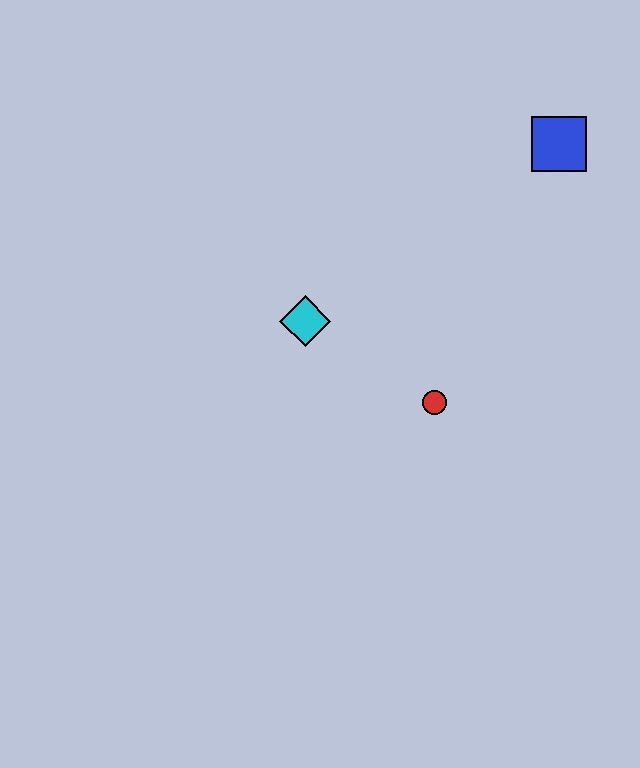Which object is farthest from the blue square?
The cyan diamond is farthest from the blue square.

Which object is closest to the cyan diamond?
The red circle is closest to the cyan diamond.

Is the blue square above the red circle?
Yes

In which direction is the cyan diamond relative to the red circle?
The cyan diamond is to the left of the red circle.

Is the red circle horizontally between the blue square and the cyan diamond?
Yes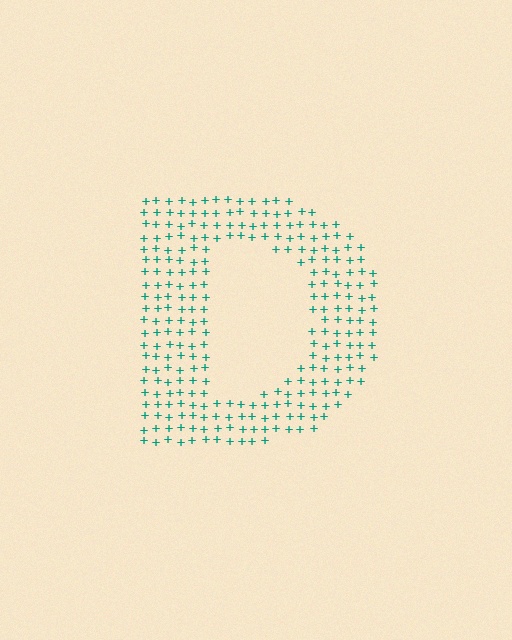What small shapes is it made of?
It is made of small plus signs.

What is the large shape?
The large shape is the letter D.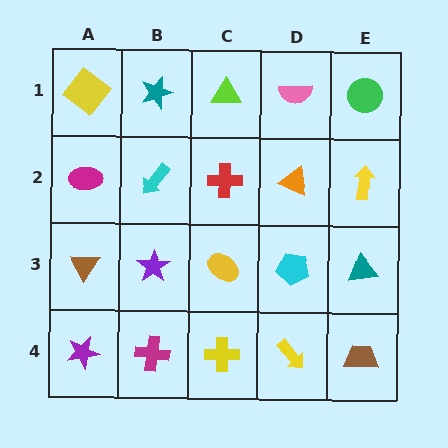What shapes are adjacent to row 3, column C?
A red cross (row 2, column C), a yellow cross (row 4, column C), a purple star (row 3, column B), a cyan pentagon (row 3, column D).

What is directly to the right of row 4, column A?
A magenta cross.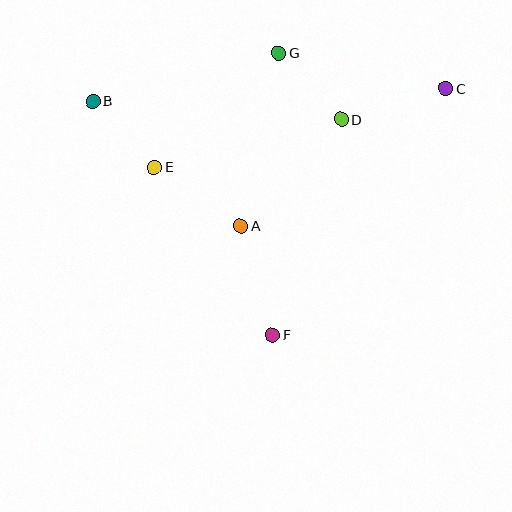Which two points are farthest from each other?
Points B and C are farthest from each other.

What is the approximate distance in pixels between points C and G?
The distance between C and G is approximately 171 pixels.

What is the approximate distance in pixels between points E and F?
The distance between E and F is approximately 205 pixels.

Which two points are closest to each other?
Points B and E are closest to each other.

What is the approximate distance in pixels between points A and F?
The distance between A and F is approximately 114 pixels.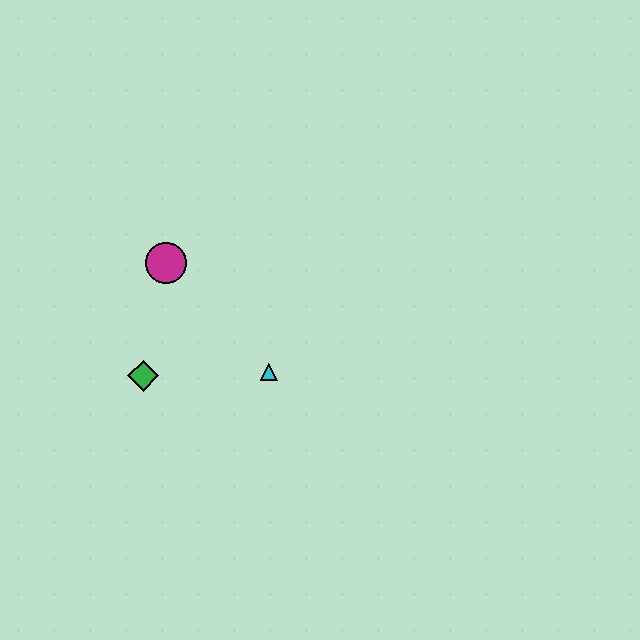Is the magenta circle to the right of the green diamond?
Yes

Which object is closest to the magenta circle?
The green diamond is closest to the magenta circle.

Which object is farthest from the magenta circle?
The cyan triangle is farthest from the magenta circle.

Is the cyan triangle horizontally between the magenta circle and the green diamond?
No